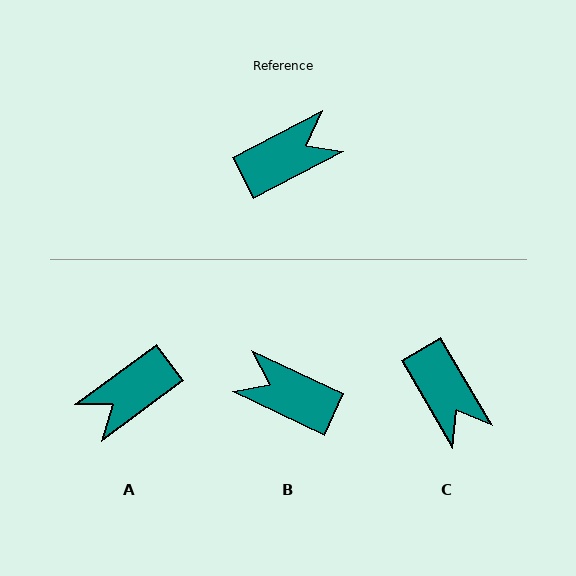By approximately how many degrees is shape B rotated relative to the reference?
Approximately 128 degrees counter-clockwise.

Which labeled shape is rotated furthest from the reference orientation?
A, about 171 degrees away.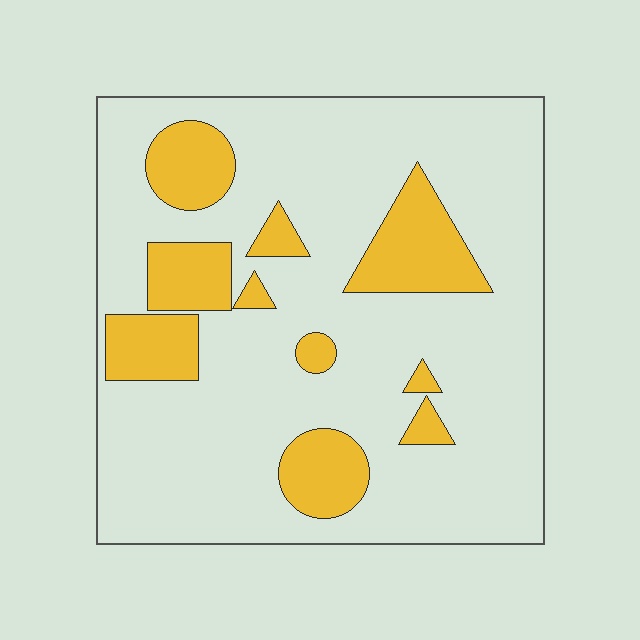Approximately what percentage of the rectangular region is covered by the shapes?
Approximately 20%.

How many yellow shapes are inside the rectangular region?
10.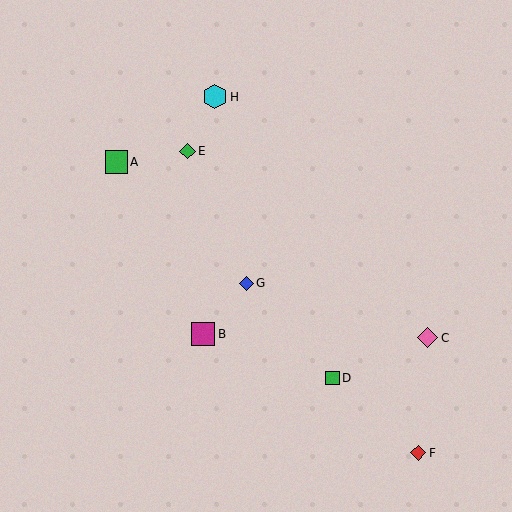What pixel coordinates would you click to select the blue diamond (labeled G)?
Click at (246, 283) to select the blue diamond G.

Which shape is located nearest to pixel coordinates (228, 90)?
The cyan hexagon (labeled H) at (215, 97) is nearest to that location.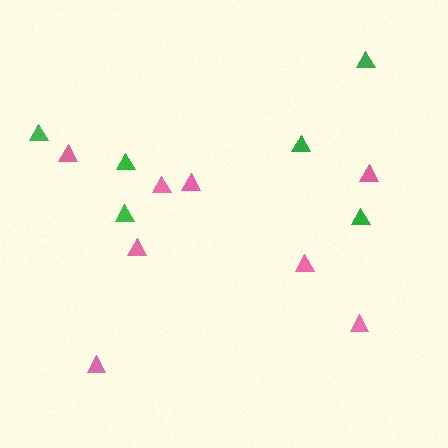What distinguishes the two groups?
There are 2 groups: one group of green triangles (6) and one group of pink triangles (8).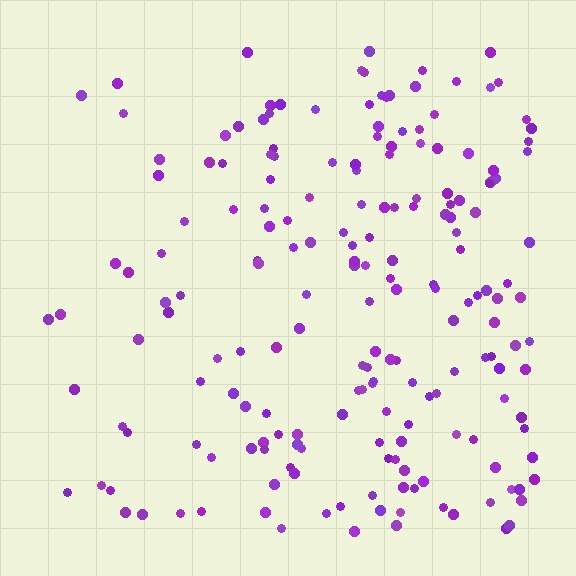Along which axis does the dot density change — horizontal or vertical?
Horizontal.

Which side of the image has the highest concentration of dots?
The right.